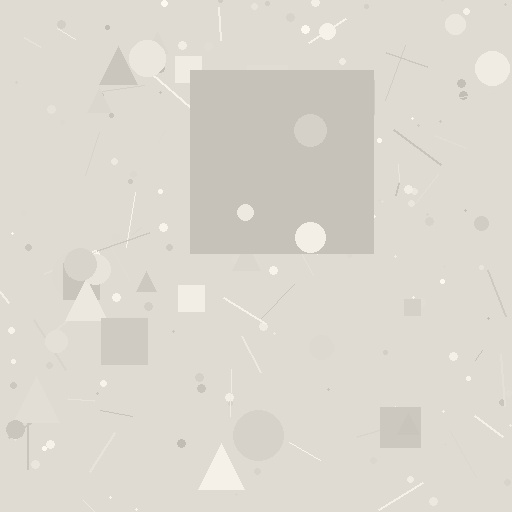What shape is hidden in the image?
A square is hidden in the image.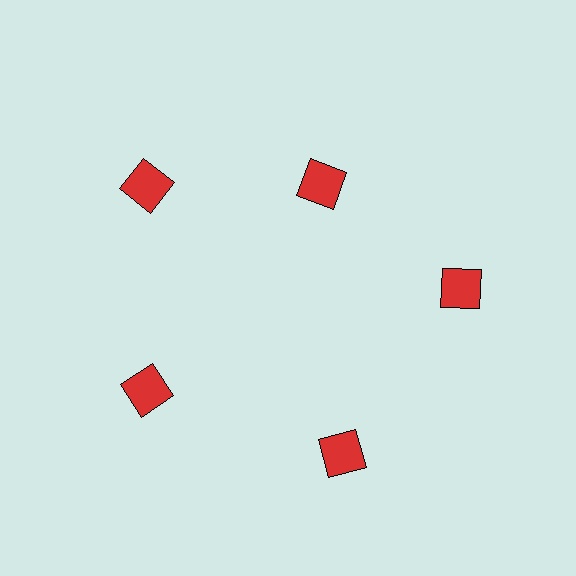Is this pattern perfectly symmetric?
No. The 5 red squares are arranged in a ring, but one element near the 1 o'clock position is pulled inward toward the center, breaking the 5-fold rotational symmetry.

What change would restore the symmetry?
The symmetry would be restored by moving it outward, back onto the ring so that all 5 squares sit at equal angles and equal distance from the center.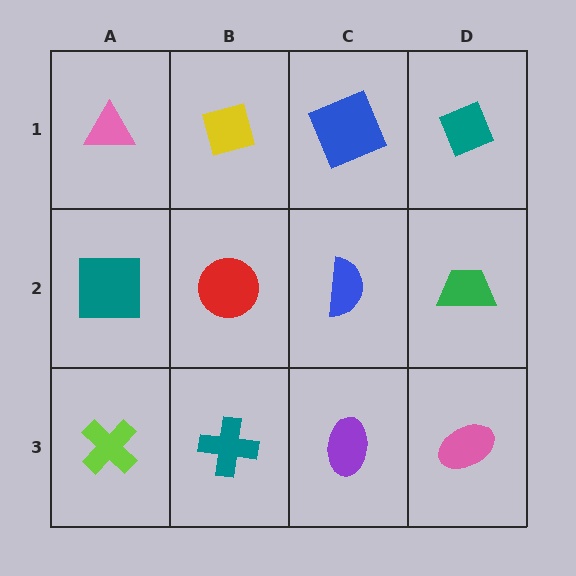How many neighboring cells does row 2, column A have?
3.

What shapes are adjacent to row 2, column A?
A pink triangle (row 1, column A), a lime cross (row 3, column A), a red circle (row 2, column B).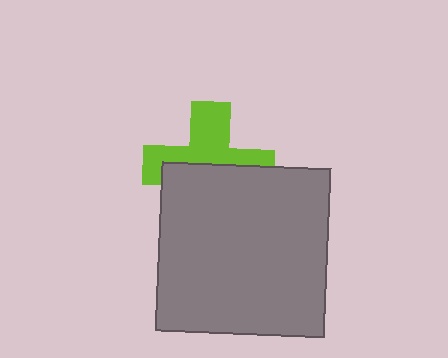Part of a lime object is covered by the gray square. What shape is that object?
It is a cross.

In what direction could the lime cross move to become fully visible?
The lime cross could move up. That would shift it out from behind the gray square entirely.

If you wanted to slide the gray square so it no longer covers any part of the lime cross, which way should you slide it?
Slide it down — that is the most direct way to separate the two shapes.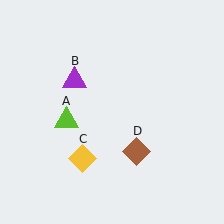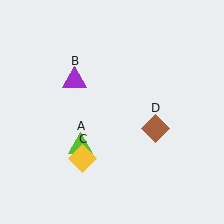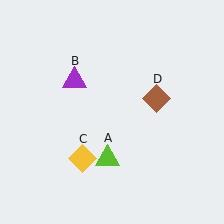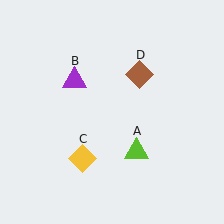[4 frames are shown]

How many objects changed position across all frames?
2 objects changed position: lime triangle (object A), brown diamond (object D).